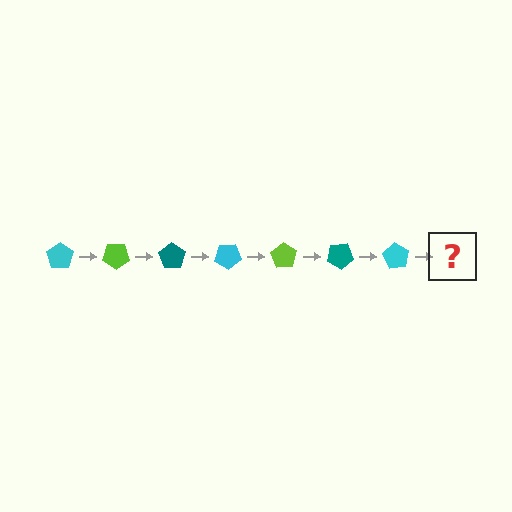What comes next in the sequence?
The next element should be a lime pentagon, rotated 245 degrees from the start.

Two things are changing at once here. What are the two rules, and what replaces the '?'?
The two rules are that it rotates 35 degrees each step and the color cycles through cyan, lime, and teal. The '?' should be a lime pentagon, rotated 245 degrees from the start.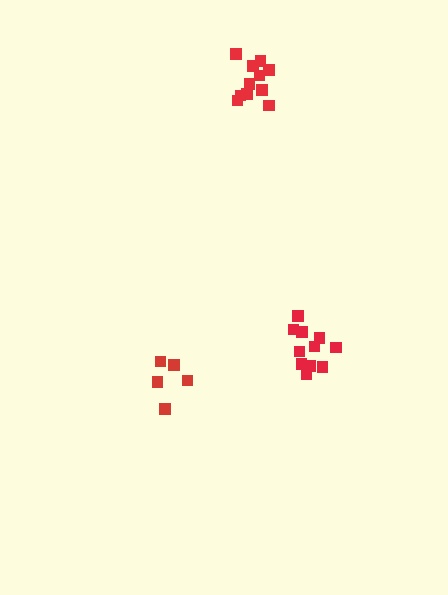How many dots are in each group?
Group 1: 5 dots, Group 2: 11 dots, Group 3: 11 dots (27 total).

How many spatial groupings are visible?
There are 3 spatial groupings.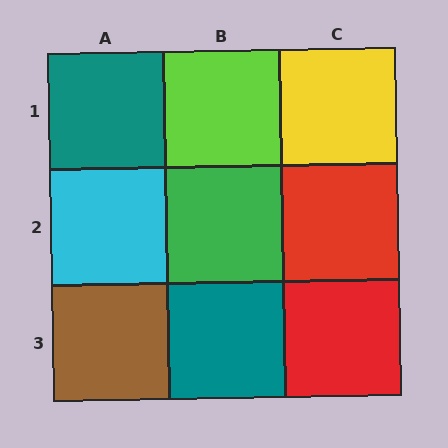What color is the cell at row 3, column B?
Teal.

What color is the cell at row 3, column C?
Red.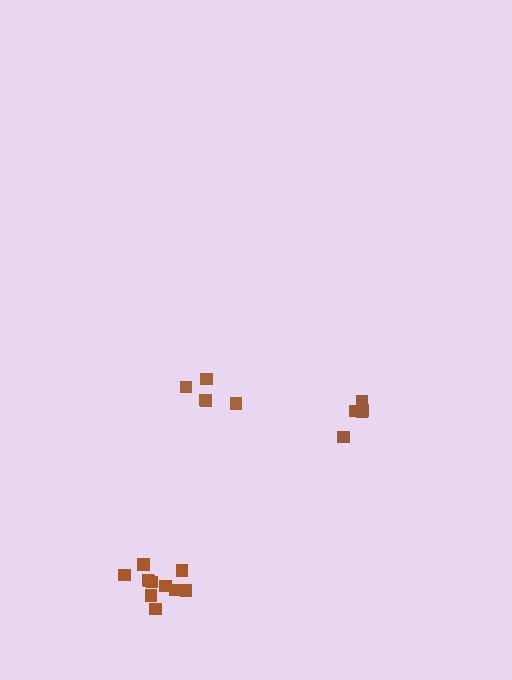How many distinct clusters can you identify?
There are 3 distinct clusters.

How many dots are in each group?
Group 1: 11 dots, Group 2: 5 dots, Group 3: 5 dots (21 total).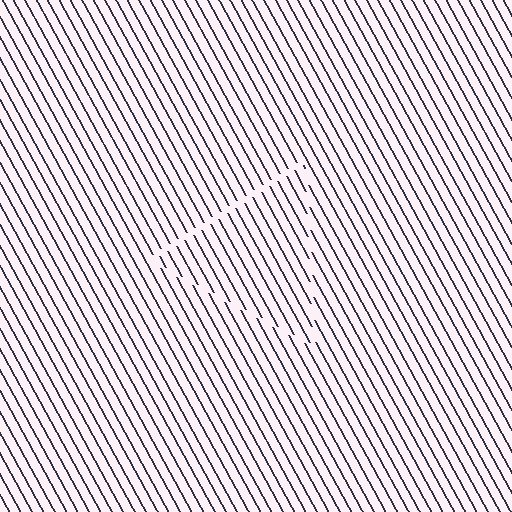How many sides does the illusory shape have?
3 sides — the line-ends trace a triangle.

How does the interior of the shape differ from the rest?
The interior of the shape contains the same grating, shifted by half a period — the contour is defined by the phase discontinuity where line-ends from the inner and outer gratings abut.